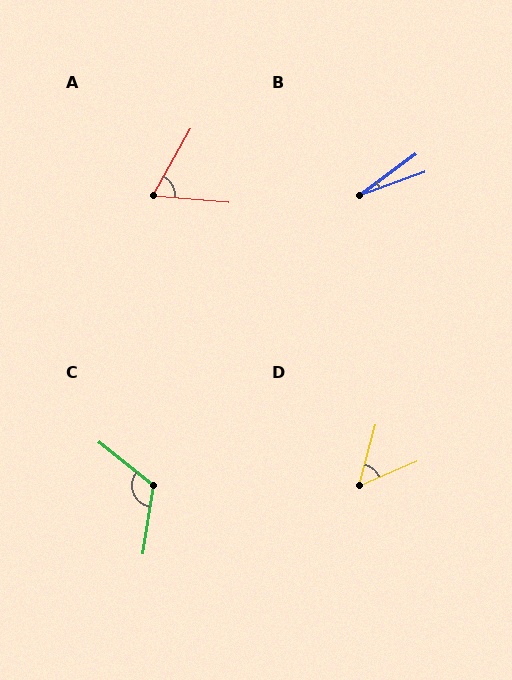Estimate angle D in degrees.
Approximately 51 degrees.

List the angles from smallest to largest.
B (17°), D (51°), A (66°), C (119°).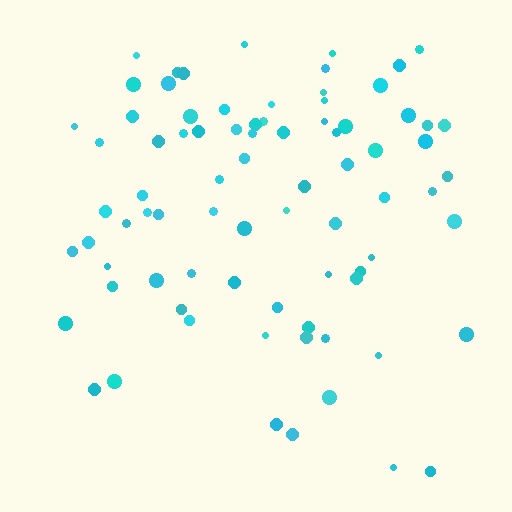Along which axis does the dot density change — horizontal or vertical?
Vertical.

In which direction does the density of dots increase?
From bottom to top, with the top side densest.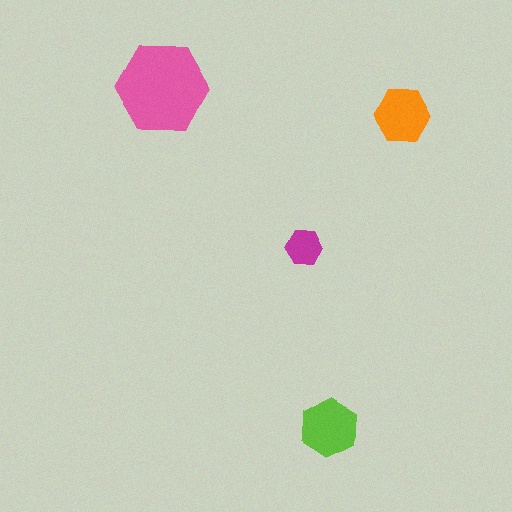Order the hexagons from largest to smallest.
the pink one, the lime one, the orange one, the magenta one.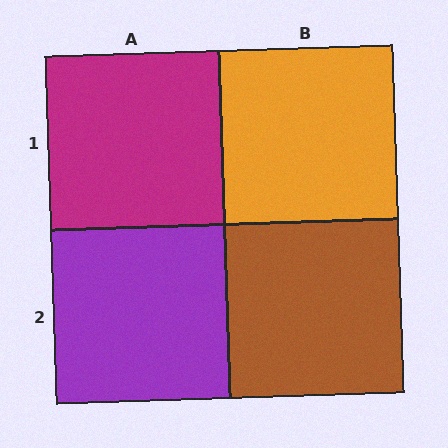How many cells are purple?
1 cell is purple.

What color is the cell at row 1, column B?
Orange.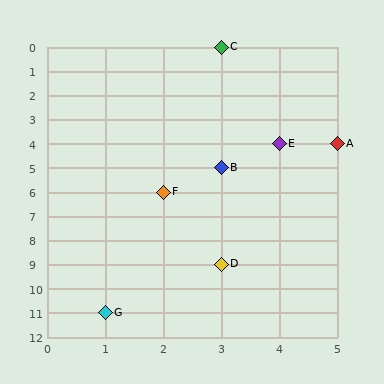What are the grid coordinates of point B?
Point B is at grid coordinates (3, 5).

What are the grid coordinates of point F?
Point F is at grid coordinates (2, 6).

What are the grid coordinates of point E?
Point E is at grid coordinates (4, 4).